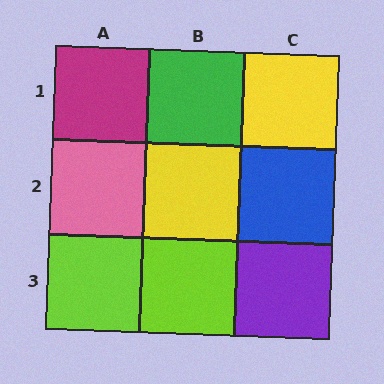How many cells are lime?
2 cells are lime.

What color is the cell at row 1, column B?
Green.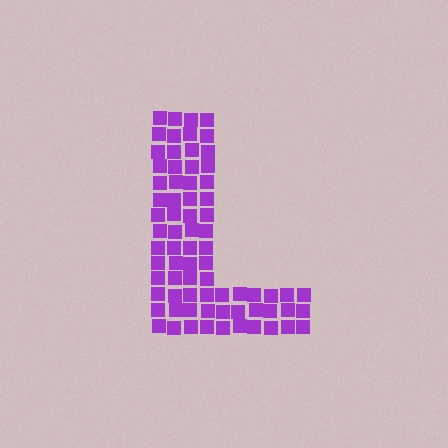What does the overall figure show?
The overall figure shows the letter L.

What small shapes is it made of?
It is made of small squares.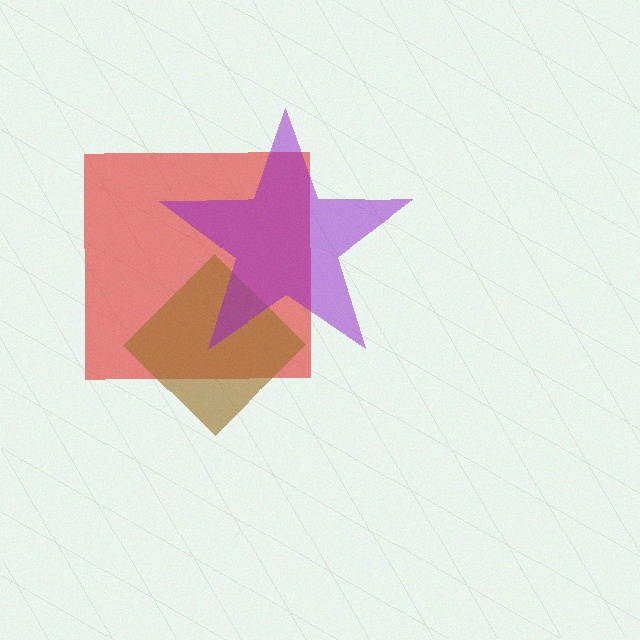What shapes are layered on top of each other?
The layered shapes are: a red square, a brown diamond, a purple star.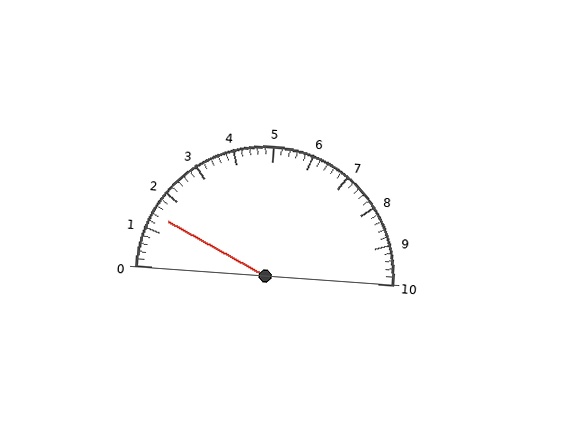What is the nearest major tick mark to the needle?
The nearest major tick mark is 1.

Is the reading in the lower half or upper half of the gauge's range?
The reading is in the lower half of the range (0 to 10).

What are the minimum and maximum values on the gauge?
The gauge ranges from 0 to 10.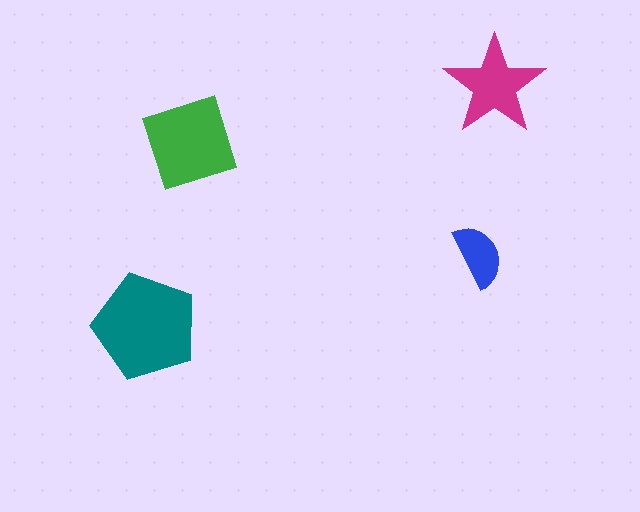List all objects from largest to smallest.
The teal pentagon, the green square, the magenta star, the blue semicircle.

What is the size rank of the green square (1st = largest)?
2nd.